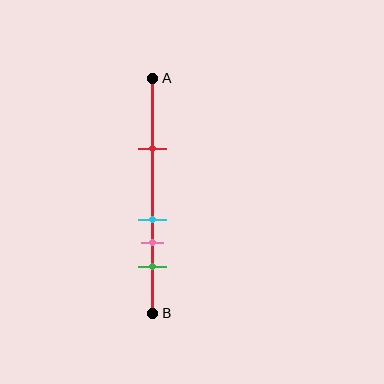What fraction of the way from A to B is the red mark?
The red mark is approximately 30% (0.3) of the way from A to B.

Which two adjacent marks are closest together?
The cyan and pink marks are the closest adjacent pair.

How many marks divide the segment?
There are 4 marks dividing the segment.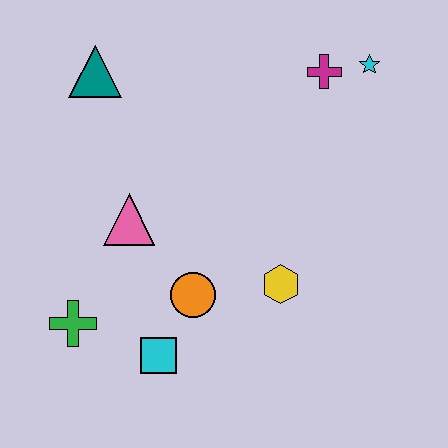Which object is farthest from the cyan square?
The cyan star is farthest from the cyan square.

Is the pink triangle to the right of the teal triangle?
Yes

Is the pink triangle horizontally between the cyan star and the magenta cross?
No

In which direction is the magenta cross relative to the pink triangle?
The magenta cross is to the right of the pink triangle.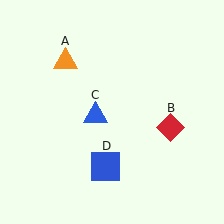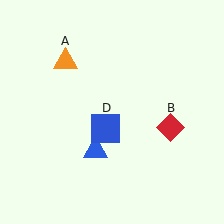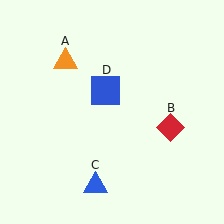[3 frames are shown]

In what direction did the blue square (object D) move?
The blue square (object D) moved up.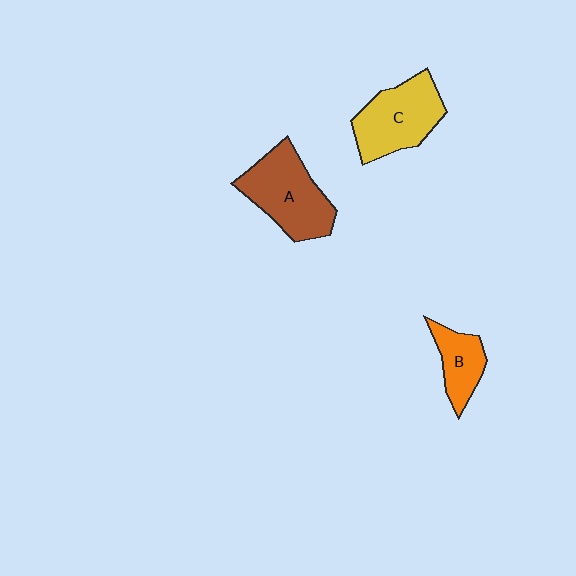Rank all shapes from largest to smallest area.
From largest to smallest: A (brown), C (yellow), B (orange).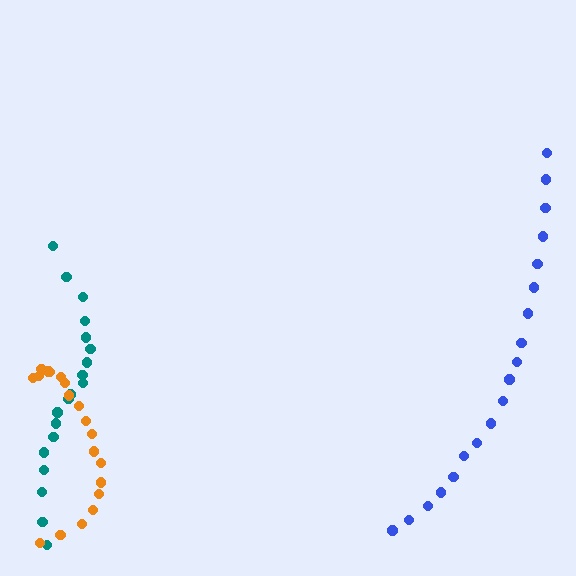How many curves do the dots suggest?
There are 3 distinct paths.